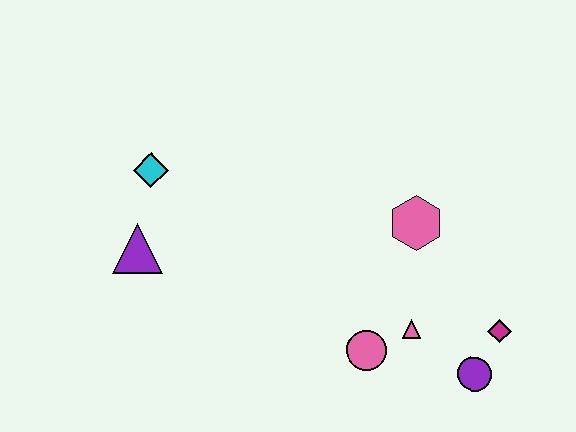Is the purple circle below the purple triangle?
Yes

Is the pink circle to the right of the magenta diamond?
No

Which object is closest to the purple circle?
The magenta diamond is closest to the purple circle.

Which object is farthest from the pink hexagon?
The purple triangle is farthest from the pink hexagon.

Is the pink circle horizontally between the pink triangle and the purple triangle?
Yes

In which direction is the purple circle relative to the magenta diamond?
The purple circle is below the magenta diamond.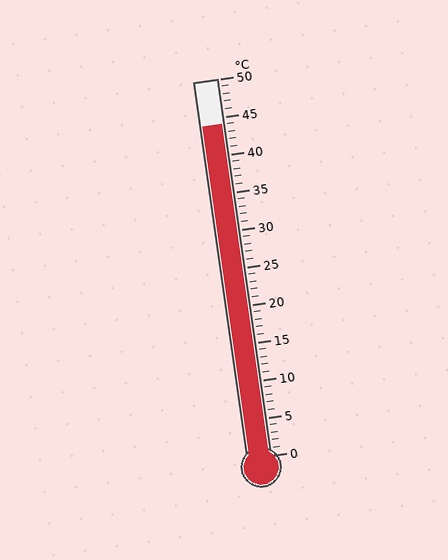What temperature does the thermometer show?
The thermometer shows approximately 44°C.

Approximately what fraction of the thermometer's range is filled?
The thermometer is filled to approximately 90% of its range.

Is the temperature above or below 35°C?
The temperature is above 35°C.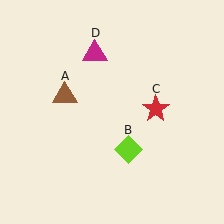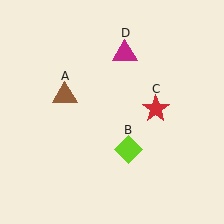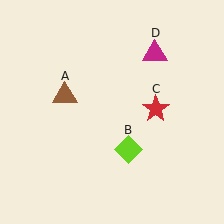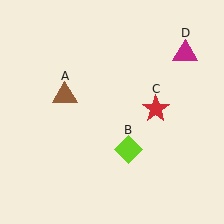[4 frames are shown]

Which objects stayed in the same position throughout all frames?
Brown triangle (object A) and lime diamond (object B) and red star (object C) remained stationary.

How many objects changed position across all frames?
1 object changed position: magenta triangle (object D).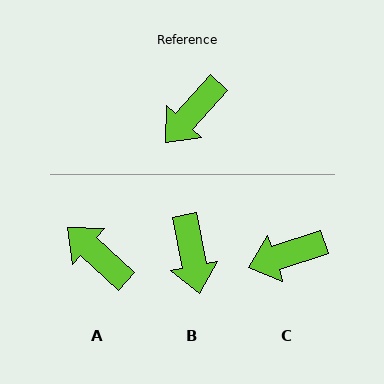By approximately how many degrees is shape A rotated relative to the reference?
Approximately 90 degrees clockwise.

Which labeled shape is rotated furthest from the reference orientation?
A, about 90 degrees away.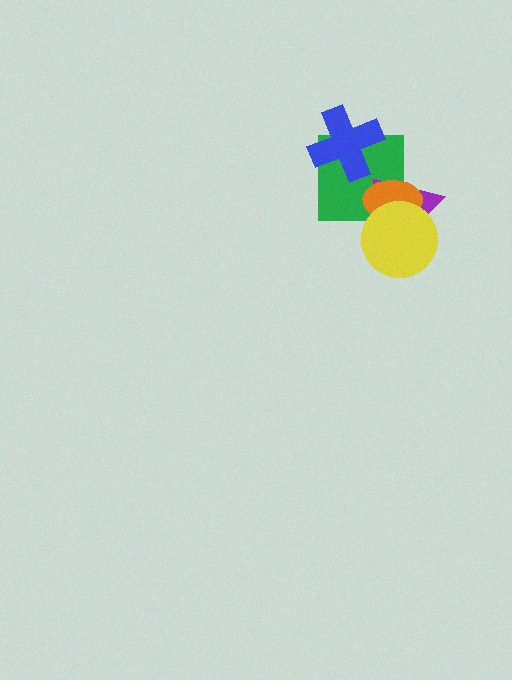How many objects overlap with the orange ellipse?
3 objects overlap with the orange ellipse.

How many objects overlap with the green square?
3 objects overlap with the green square.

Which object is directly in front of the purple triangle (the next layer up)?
The orange ellipse is directly in front of the purple triangle.